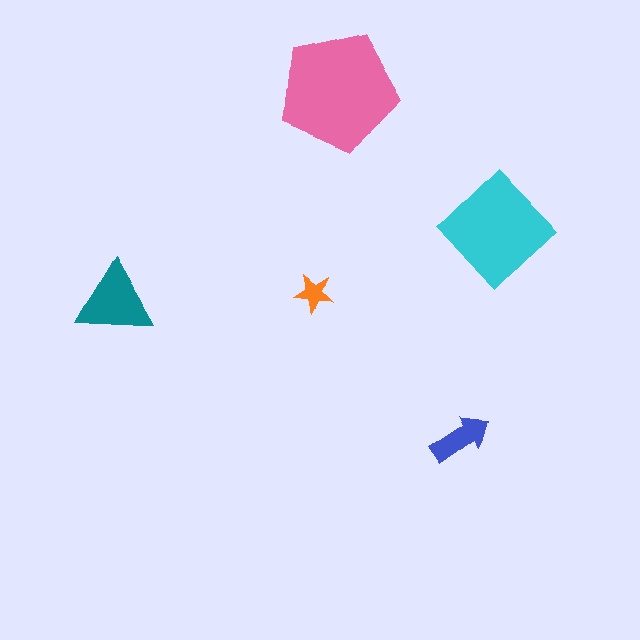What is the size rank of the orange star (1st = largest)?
5th.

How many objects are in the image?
There are 5 objects in the image.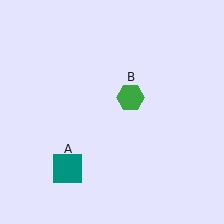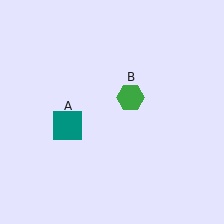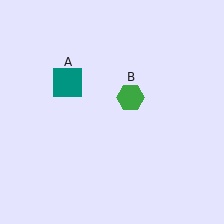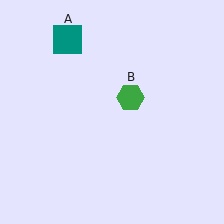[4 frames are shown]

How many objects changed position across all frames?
1 object changed position: teal square (object A).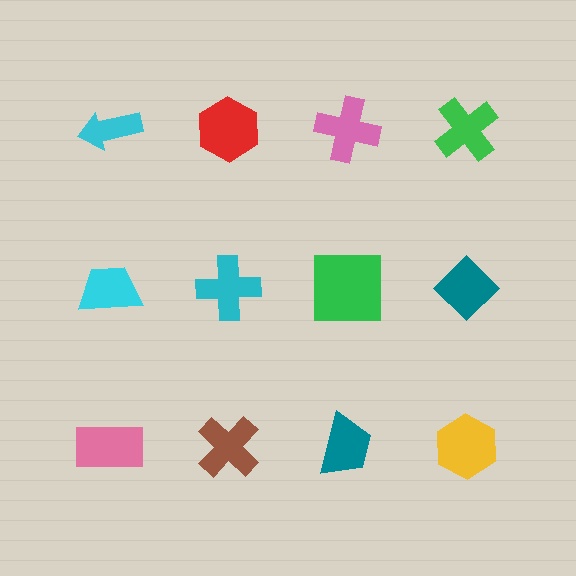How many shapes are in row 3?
4 shapes.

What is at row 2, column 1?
A cyan trapezoid.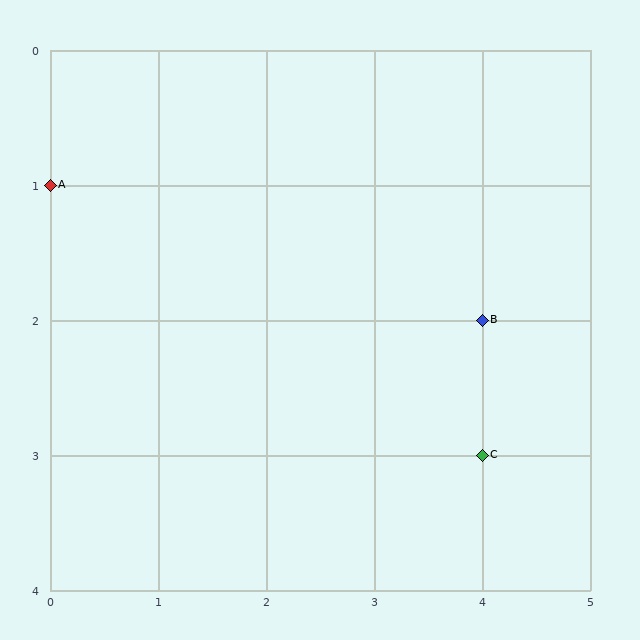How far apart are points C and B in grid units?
Points C and B are 1 row apart.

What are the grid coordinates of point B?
Point B is at grid coordinates (4, 2).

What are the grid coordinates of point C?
Point C is at grid coordinates (4, 3).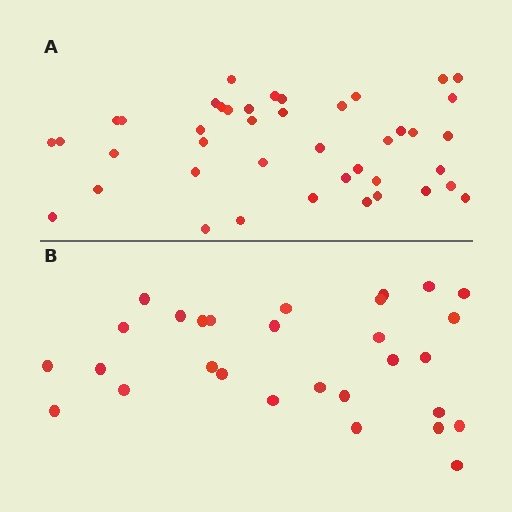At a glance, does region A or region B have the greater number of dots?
Region A (the top region) has more dots.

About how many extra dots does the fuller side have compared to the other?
Region A has approximately 15 more dots than region B.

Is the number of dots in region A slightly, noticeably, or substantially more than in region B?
Region A has noticeably more, but not dramatically so. The ratio is roughly 1.4 to 1.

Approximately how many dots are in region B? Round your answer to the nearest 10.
About 30 dots. (The exact count is 29, which rounds to 30.)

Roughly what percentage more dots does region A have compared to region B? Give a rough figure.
About 45% more.